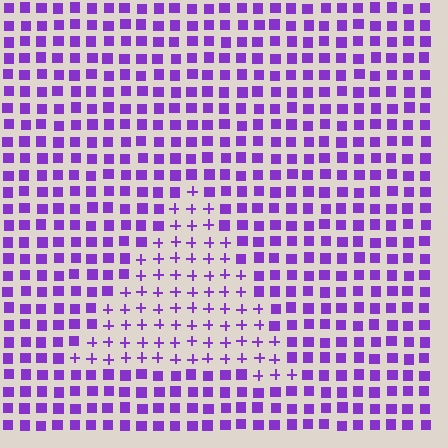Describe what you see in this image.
The image is filled with small purple elements arranged in a uniform grid. A triangle-shaped region contains plus signs, while the surrounding area contains squares. The boundary is defined purely by the change in element shape.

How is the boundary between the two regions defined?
The boundary is defined by a change in element shape: plus signs inside vs. squares outside. All elements share the same color and spacing.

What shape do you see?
I see a triangle.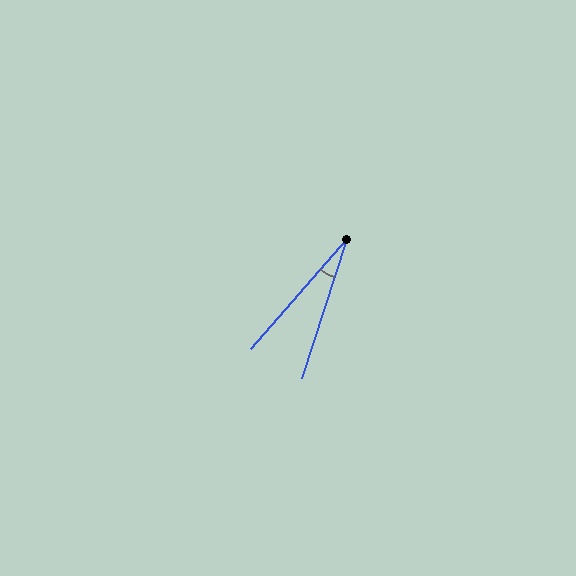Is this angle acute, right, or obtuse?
It is acute.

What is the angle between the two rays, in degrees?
Approximately 23 degrees.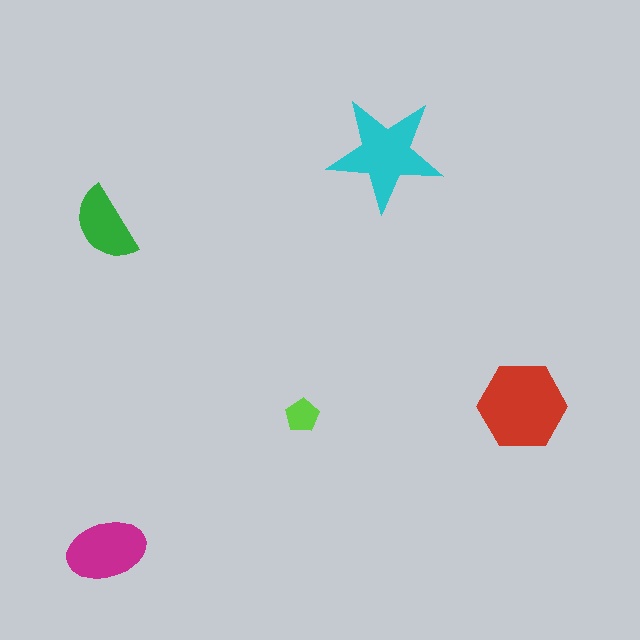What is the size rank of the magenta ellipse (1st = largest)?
3rd.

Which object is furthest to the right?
The red hexagon is rightmost.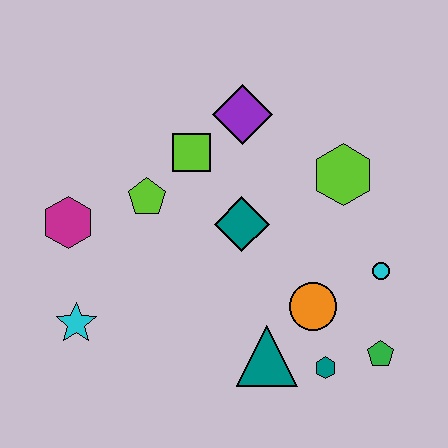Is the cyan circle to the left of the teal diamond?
No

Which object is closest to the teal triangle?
The teal hexagon is closest to the teal triangle.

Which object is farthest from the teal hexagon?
The magenta hexagon is farthest from the teal hexagon.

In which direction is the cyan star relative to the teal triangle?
The cyan star is to the left of the teal triangle.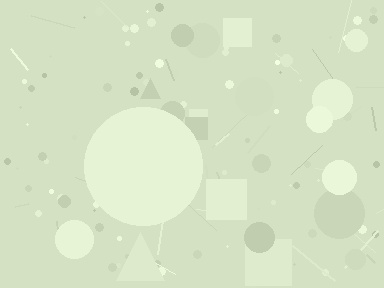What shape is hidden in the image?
A circle is hidden in the image.